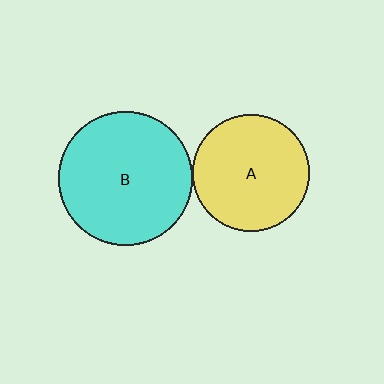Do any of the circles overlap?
No, none of the circles overlap.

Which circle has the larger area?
Circle B (cyan).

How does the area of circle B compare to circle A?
Approximately 1.3 times.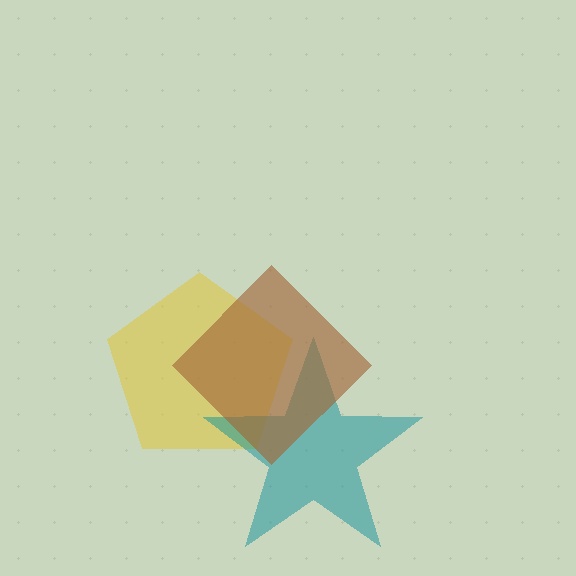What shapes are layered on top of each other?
The layered shapes are: a yellow pentagon, a teal star, a brown diamond.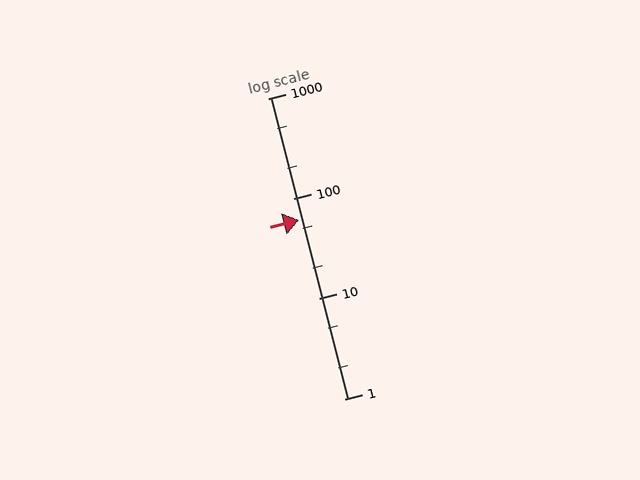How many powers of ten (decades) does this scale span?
The scale spans 3 decades, from 1 to 1000.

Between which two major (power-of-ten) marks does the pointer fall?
The pointer is between 10 and 100.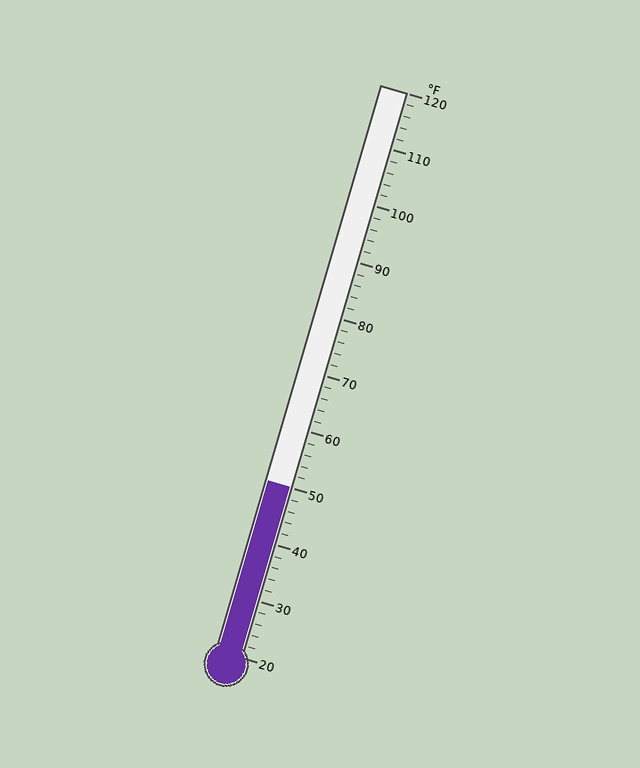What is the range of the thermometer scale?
The thermometer scale ranges from 20°F to 120°F.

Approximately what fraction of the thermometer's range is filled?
The thermometer is filled to approximately 30% of its range.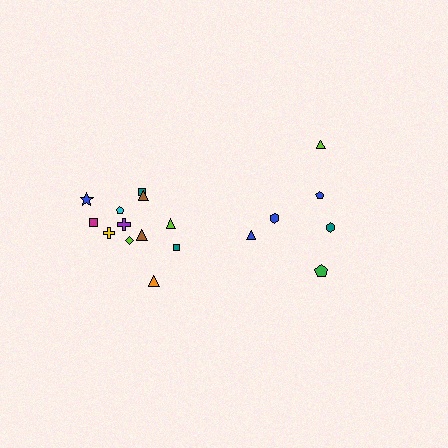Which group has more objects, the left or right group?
The left group.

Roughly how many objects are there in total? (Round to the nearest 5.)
Roughly 20 objects in total.